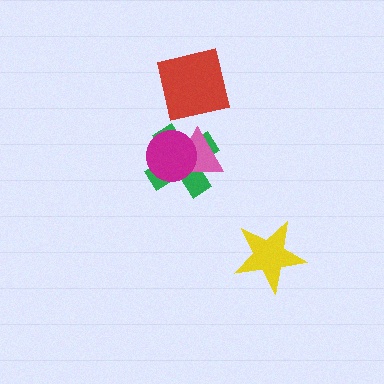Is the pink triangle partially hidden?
Yes, it is partially covered by another shape.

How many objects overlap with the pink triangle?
2 objects overlap with the pink triangle.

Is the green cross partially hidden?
Yes, it is partially covered by another shape.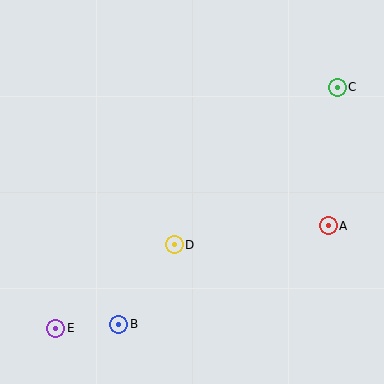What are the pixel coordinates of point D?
Point D is at (174, 245).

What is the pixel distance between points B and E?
The distance between B and E is 63 pixels.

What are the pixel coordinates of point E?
Point E is at (56, 328).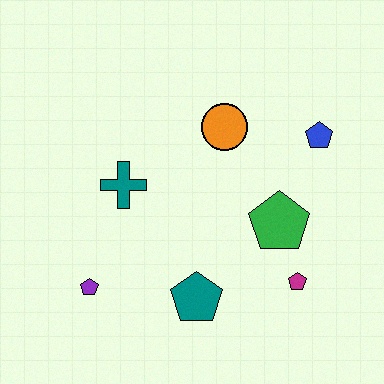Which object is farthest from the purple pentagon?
The blue pentagon is farthest from the purple pentagon.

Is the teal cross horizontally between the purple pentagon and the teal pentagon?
Yes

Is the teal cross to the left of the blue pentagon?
Yes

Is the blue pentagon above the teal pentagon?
Yes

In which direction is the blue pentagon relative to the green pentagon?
The blue pentagon is above the green pentagon.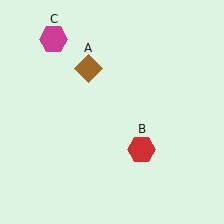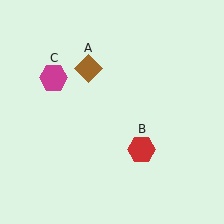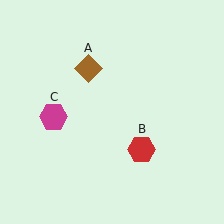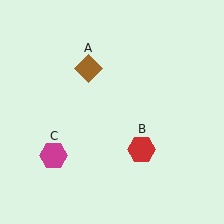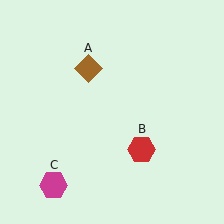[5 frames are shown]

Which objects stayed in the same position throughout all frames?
Brown diamond (object A) and red hexagon (object B) remained stationary.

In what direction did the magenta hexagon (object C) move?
The magenta hexagon (object C) moved down.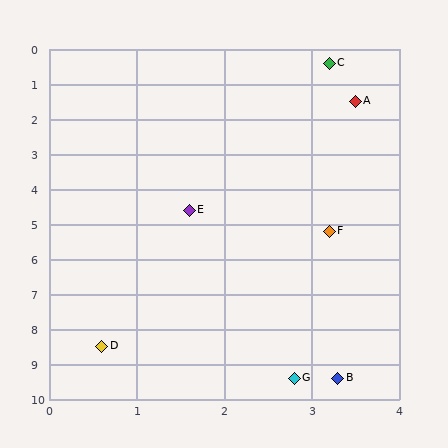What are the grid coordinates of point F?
Point F is at approximately (3.2, 5.2).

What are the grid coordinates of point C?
Point C is at approximately (3.2, 0.4).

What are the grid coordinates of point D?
Point D is at approximately (0.6, 8.5).